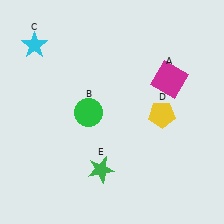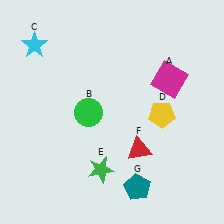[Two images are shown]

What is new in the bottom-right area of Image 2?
A teal pentagon (G) was added in the bottom-right area of Image 2.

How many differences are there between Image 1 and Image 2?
There are 2 differences between the two images.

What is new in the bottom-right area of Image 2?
A red triangle (F) was added in the bottom-right area of Image 2.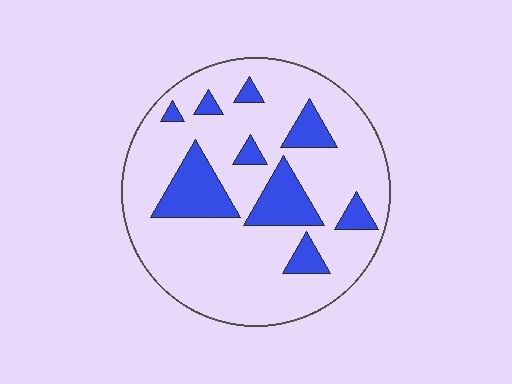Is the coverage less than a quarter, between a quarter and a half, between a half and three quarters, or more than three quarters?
Less than a quarter.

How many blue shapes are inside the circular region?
9.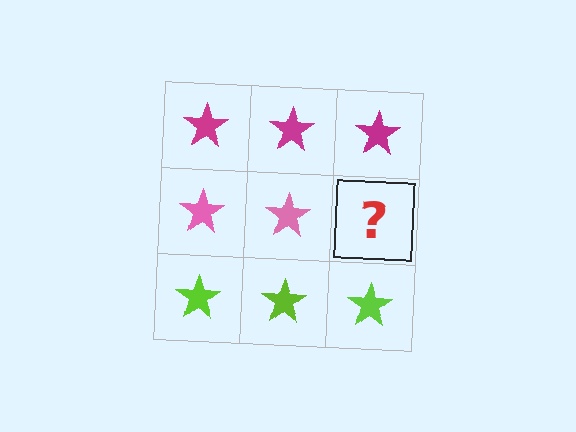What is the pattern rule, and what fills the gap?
The rule is that each row has a consistent color. The gap should be filled with a pink star.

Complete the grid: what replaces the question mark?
The question mark should be replaced with a pink star.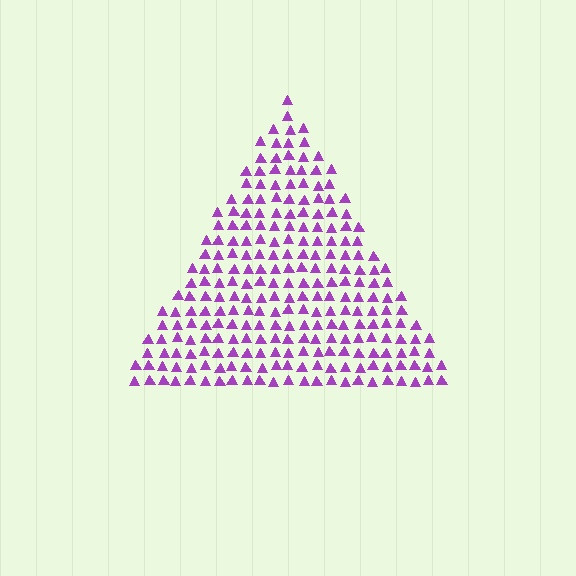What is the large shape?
The large shape is a triangle.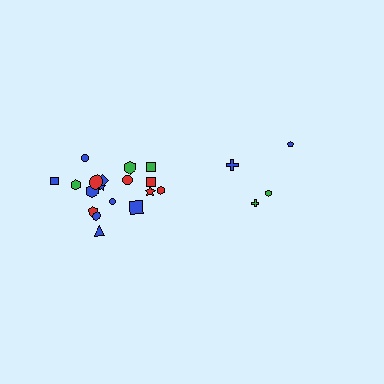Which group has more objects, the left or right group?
The left group.